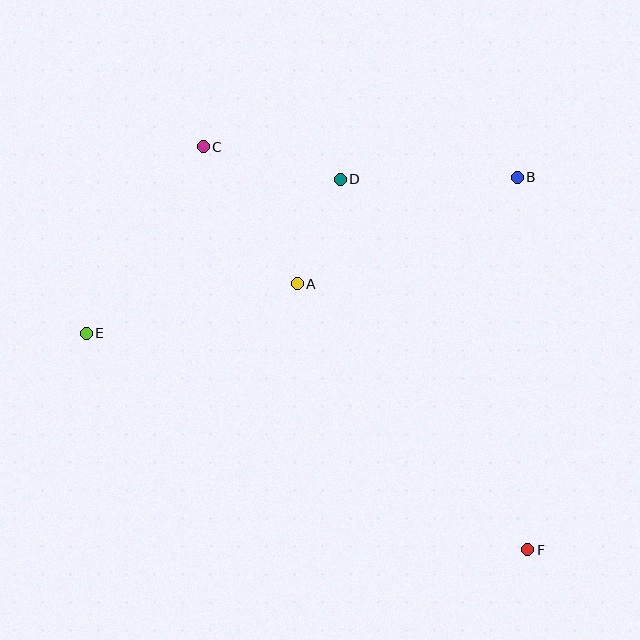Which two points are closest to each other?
Points A and D are closest to each other.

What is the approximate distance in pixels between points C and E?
The distance between C and E is approximately 220 pixels.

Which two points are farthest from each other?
Points C and F are farthest from each other.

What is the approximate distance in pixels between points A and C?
The distance between A and C is approximately 166 pixels.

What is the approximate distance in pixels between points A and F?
The distance between A and F is approximately 352 pixels.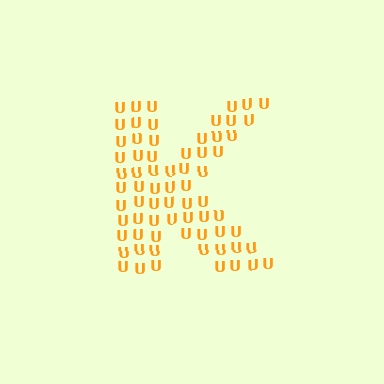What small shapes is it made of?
It is made of small letter U's.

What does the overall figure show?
The overall figure shows the letter K.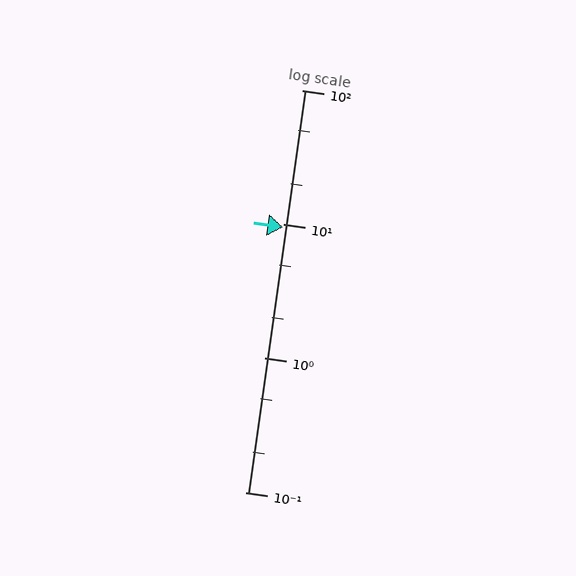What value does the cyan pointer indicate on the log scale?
The pointer indicates approximately 9.5.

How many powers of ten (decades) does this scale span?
The scale spans 3 decades, from 0.1 to 100.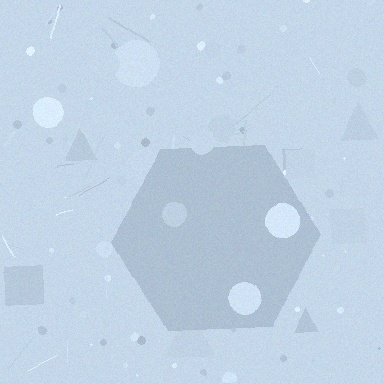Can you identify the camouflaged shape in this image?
The camouflaged shape is a hexagon.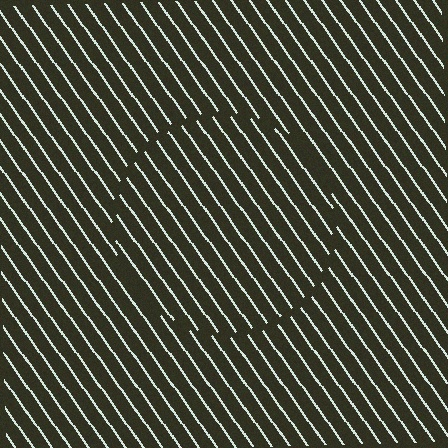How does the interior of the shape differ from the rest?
The interior of the shape contains the same grating, shifted by half a period — the contour is defined by the phase discontinuity where line-ends from the inner and outer gratings abut.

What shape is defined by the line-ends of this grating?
An illusory circle. The interior of the shape contains the same grating, shifted by half a period — the contour is defined by the phase discontinuity where line-ends from the inner and outer gratings abut.